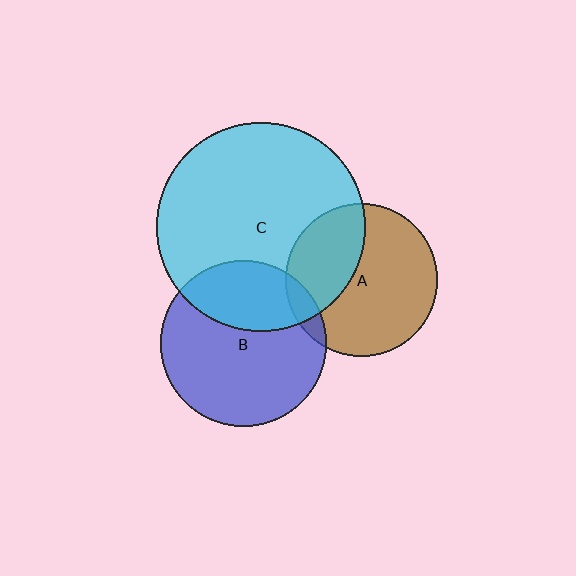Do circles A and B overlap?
Yes.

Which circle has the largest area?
Circle C (cyan).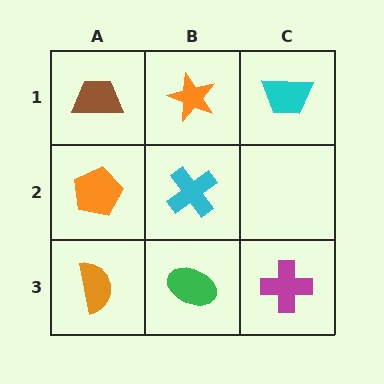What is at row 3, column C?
A magenta cross.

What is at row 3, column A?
An orange semicircle.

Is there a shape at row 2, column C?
No, that cell is empty.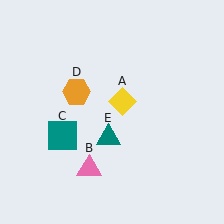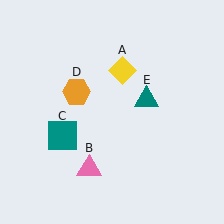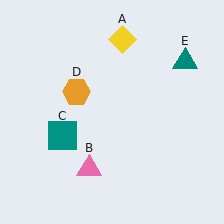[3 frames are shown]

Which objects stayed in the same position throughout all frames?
Pink triangle (object B) and teal square (object C) and orange hexagon (object D) remained stationary.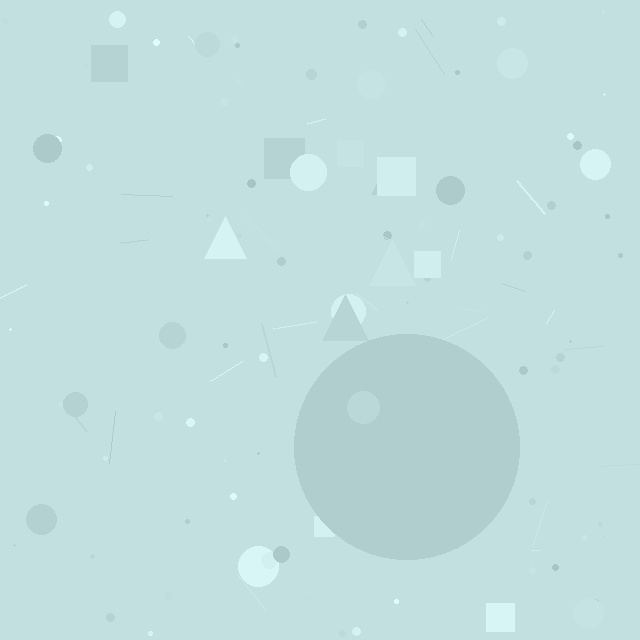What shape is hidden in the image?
A circle is hidden in the image.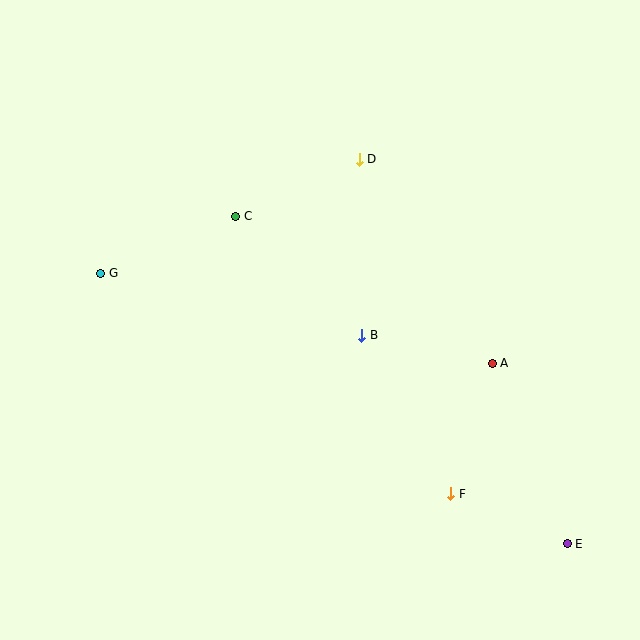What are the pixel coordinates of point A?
Point A is at (492, 363).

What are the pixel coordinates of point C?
Point C is at (236, 216).